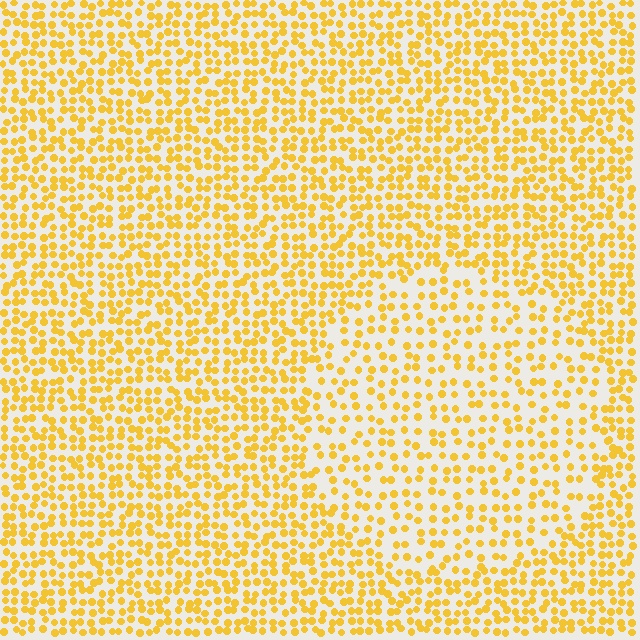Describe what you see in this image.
The image contains small yellow elements arranged at two different densities. A circle-shaped region is visible where the elements are less densely packed than the surrounding area.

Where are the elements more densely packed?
The elements are more densely packed outside the circle boundary.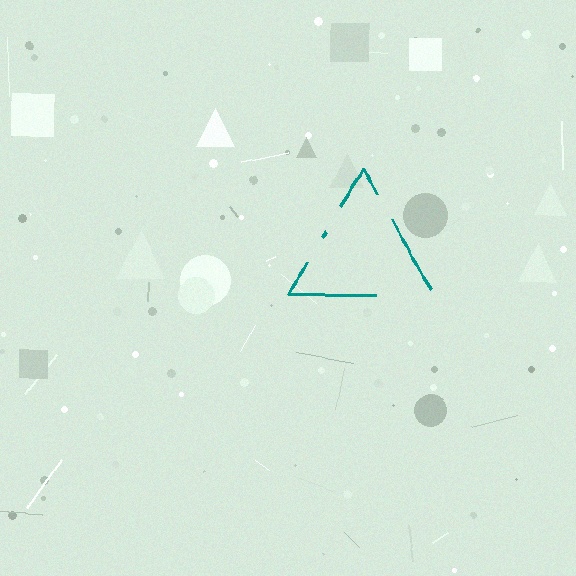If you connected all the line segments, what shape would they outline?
They would outline a triangle.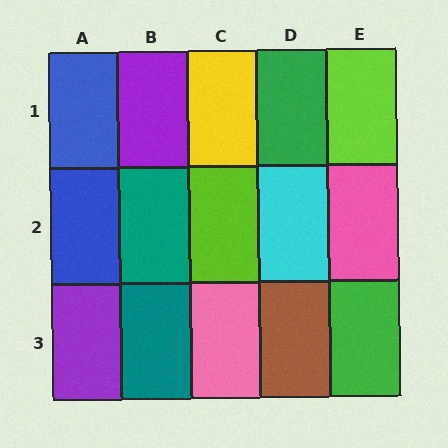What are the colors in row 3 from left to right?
Purple, teal, pink, brown, green.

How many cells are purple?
2 cells are purple.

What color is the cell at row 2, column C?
Lime.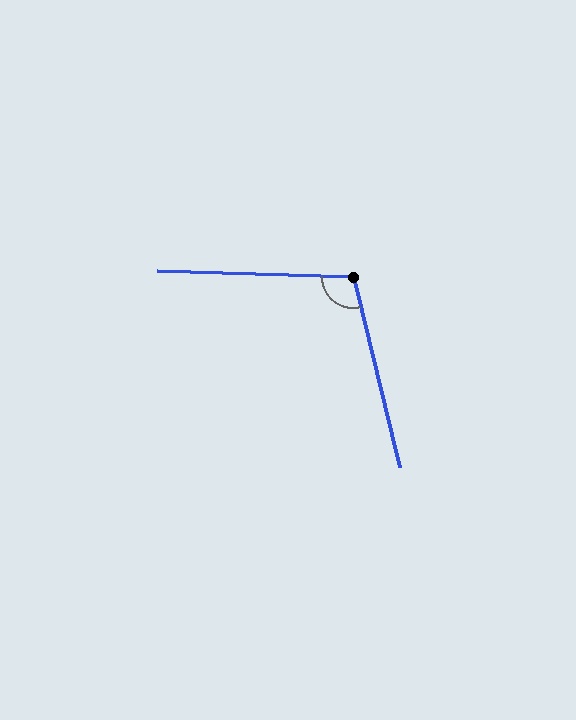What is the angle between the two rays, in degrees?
Approximately 105 degrees.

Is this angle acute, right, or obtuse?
It is obtuse.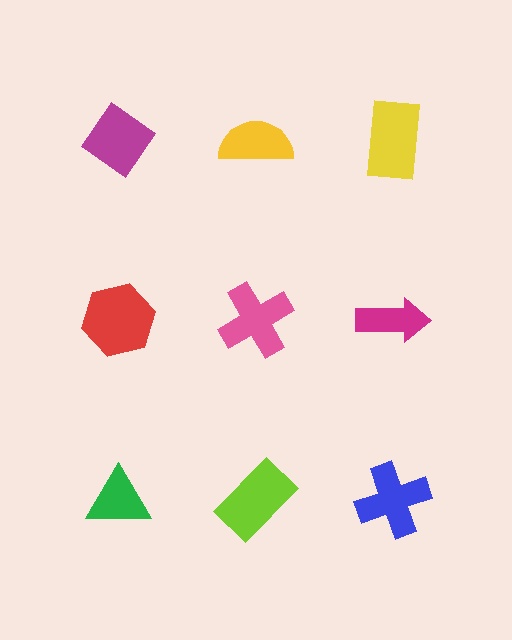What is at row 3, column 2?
A lime rectangle.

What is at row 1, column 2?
A yellow semicircle.